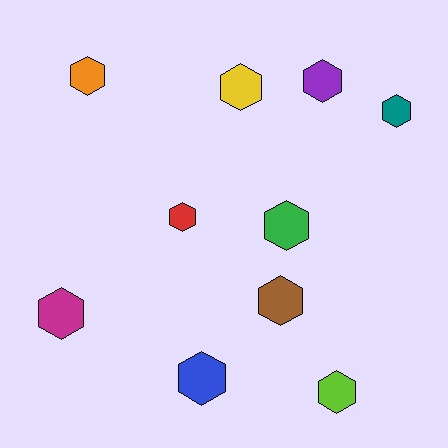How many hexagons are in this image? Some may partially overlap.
There are 10 hexagons.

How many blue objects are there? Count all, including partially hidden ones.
There is 1 blue object.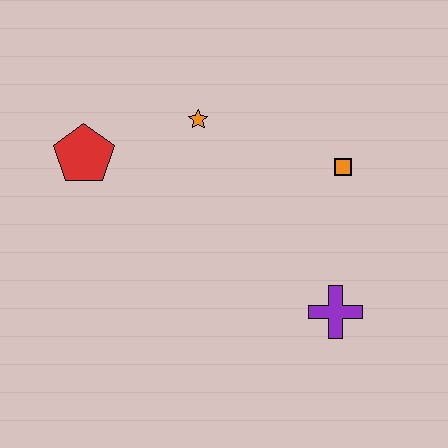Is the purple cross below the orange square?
Yes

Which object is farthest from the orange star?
The purple cross is farthest from the orange star.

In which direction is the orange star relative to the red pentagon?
The orange star is to the right of the red pentagon.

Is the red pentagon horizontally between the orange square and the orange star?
No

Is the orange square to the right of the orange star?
Yes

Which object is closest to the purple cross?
The orange square is closest to the purple cross.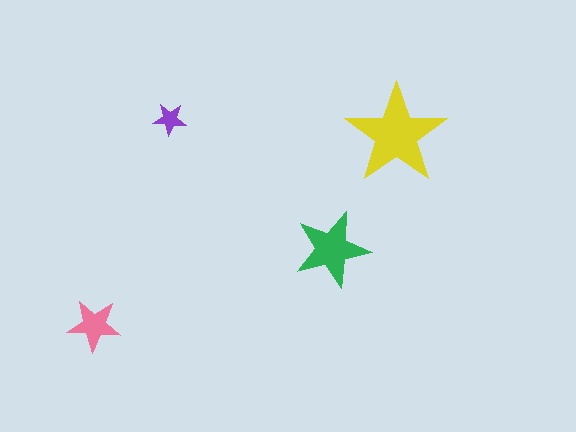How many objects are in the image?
There are 4 objects in the image.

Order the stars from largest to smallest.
the yellow one, the green one, the pink one, the purple one.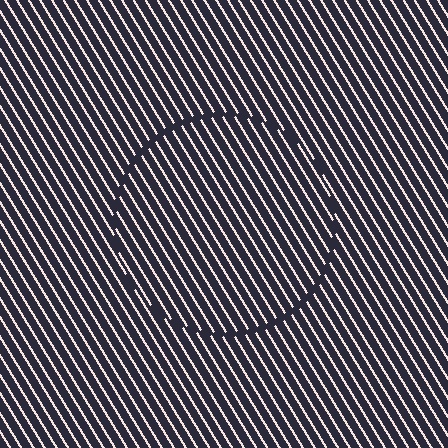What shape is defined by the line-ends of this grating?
An illusory circle. The interior of the shape contains the same grating, shifted by half a period — the contour is defined by the phase discontinuity where line-ends from the inner and outer gratings abut.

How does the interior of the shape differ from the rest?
The interior of the shape contains the same grating, shifted by half a period — the contour is defined by the phase discontinuity where line-ends from the inner and outer gratings abut.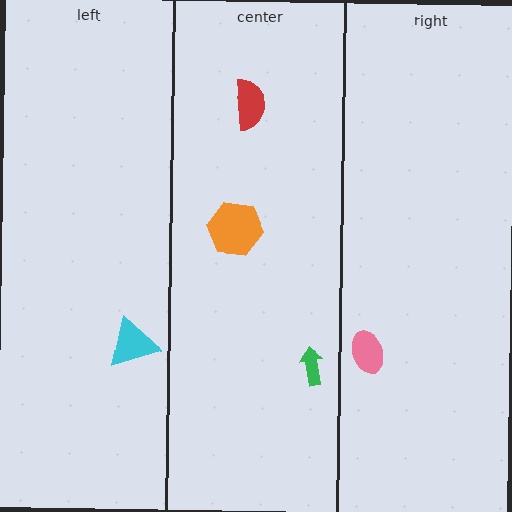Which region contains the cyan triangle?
The left region.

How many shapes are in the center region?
3.